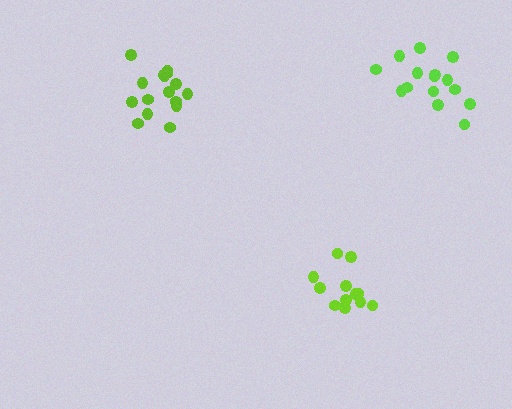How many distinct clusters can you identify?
There are 3 distinct clusters.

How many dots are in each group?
Group 1: 16 dots, Group 2: 15 dots, Group 3: 12 dots (43 total).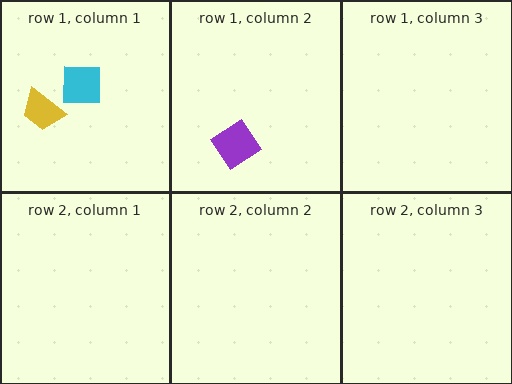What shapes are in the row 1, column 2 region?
The purple diamond.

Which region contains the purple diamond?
The row 1, column 2 region.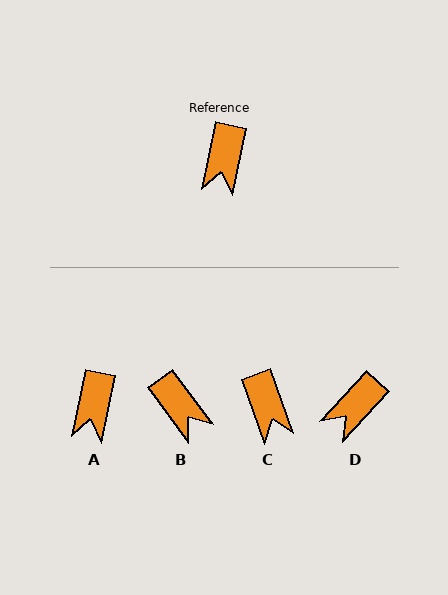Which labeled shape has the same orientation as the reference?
A.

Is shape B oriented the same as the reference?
No, it is off by about 48 degrees.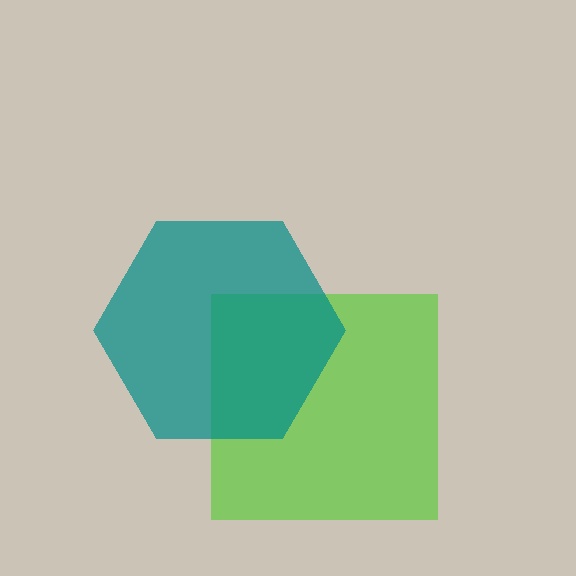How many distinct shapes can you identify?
There are 2 distinct shapes: a lime square, a teal hexagon.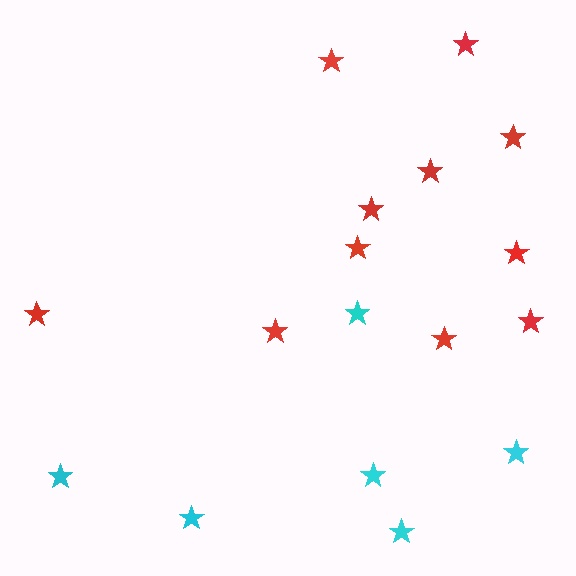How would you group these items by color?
There are 2 groups: one group of red stars (11) and one group of cyan stars (6).